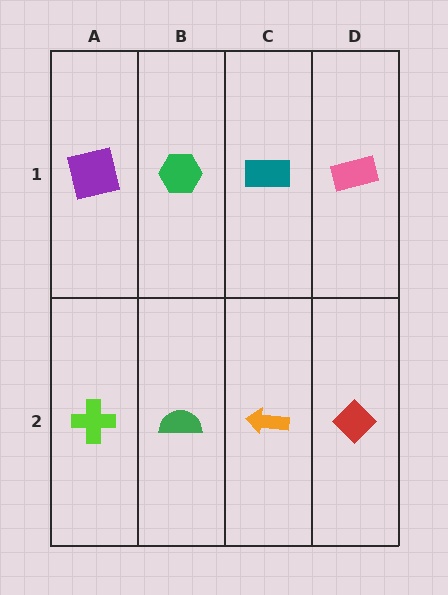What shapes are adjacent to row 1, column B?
A green semicircle (row 2, column B), a purple square (row 1, column A), a teal rectangle (row 1, column C).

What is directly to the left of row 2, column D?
An orange arrow.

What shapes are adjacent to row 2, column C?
A teal rectangle (row 1, column C), a green semicircle (row 2, column B), a red diamond (row 2, column D).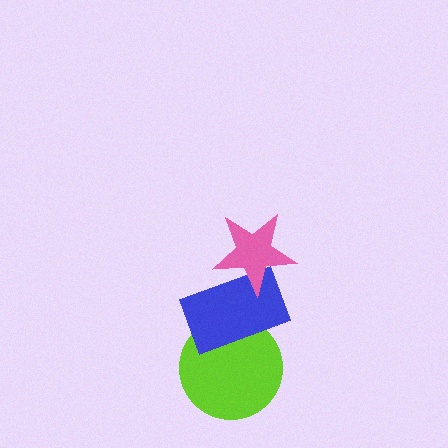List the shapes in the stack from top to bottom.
From top to bottom: the pink star, the blue rectangle, the lime circle.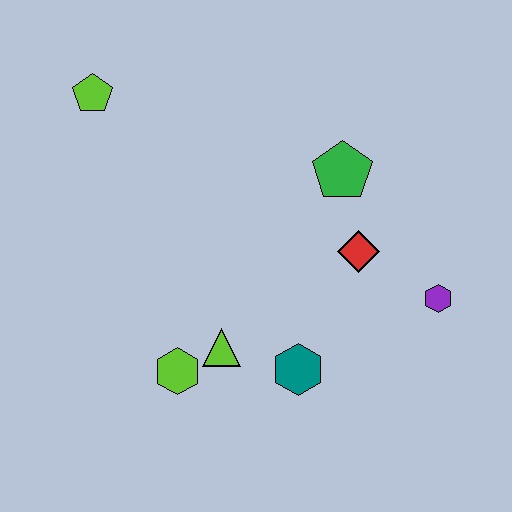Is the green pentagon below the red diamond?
No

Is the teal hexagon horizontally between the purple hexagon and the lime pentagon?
Yes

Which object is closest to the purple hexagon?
The red diamond is closest to the purple hexagon.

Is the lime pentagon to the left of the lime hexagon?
Yes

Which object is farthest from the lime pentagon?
The purple hexagon is farthest from the lime pentagon.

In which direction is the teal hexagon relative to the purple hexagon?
The teal hexagon is to the left of the purple hexagon.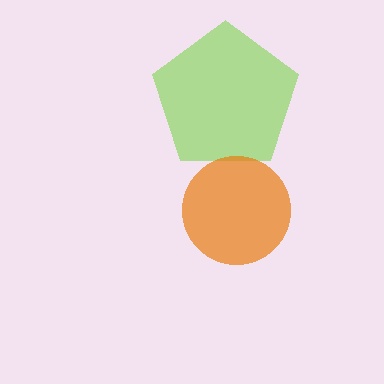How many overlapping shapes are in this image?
There are 2 overlapping shapes in the image.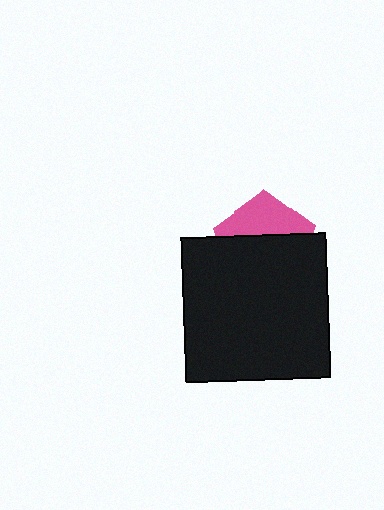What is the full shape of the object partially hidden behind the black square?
The partially hidden object is a pink pentagon.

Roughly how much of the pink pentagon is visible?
A small part of it is visible (roughly 39%).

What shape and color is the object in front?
The object in front is a black square.